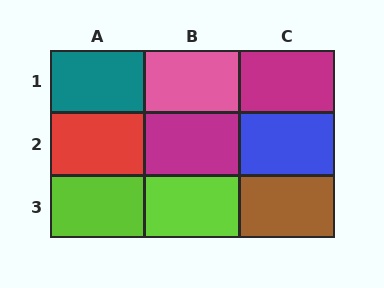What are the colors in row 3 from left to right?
Lime, lime, brown.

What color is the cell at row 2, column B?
Magenta.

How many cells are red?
1 cell is red.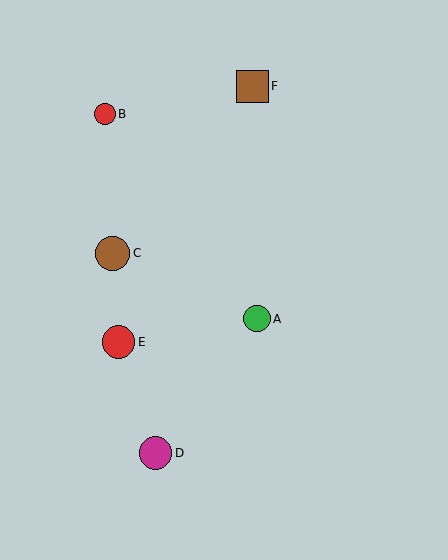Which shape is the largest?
The brown circle (labeled C) is the largest.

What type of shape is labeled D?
Shape D is a magenta circle.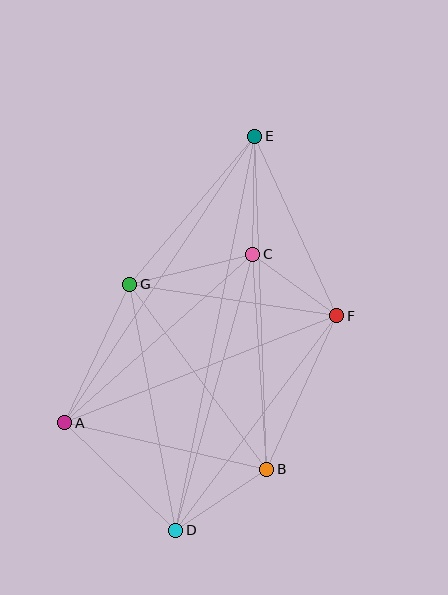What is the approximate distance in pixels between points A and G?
The distance between A and G is approximately 153 pixels.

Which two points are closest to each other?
Points C and F are closest to each other.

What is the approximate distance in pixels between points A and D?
The distance between A and D is approximately 154 pixels.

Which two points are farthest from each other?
Points D and E are farthest from each other.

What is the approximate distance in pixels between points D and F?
The distance between D and F is approximately 268 pixels.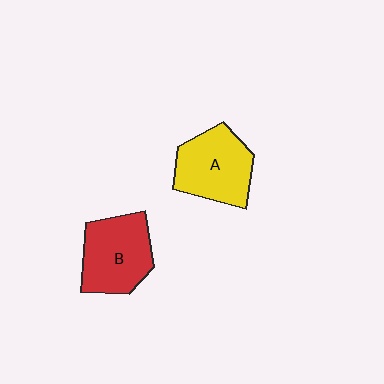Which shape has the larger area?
Shape B (red).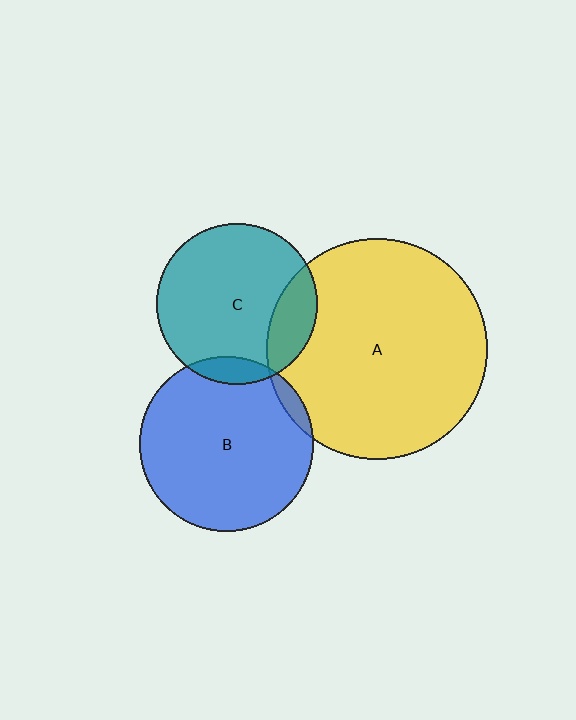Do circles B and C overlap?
Yes.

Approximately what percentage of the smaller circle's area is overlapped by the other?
Approximately 10%.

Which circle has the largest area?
Circle A (yellow).